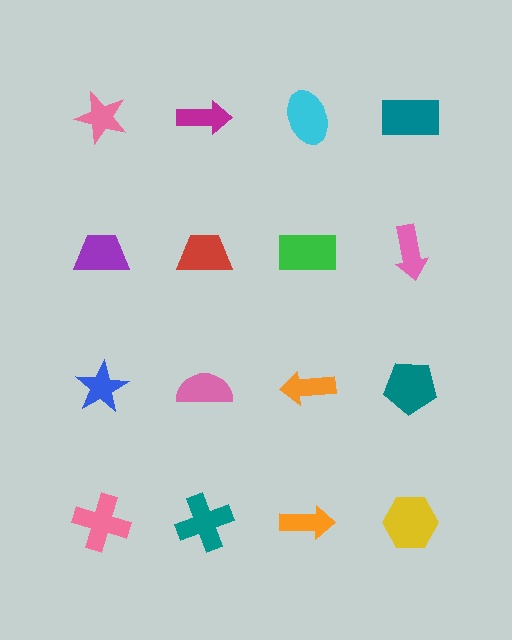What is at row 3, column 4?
A teal pentagon.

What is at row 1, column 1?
A pink star.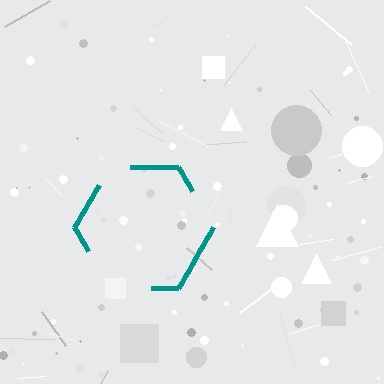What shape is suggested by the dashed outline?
The dashed outline suggests a hexagon.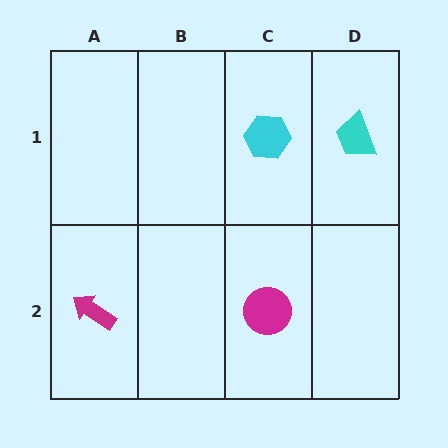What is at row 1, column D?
A cyan trapezoid.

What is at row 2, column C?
A magenta circle.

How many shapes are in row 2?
2 shapes.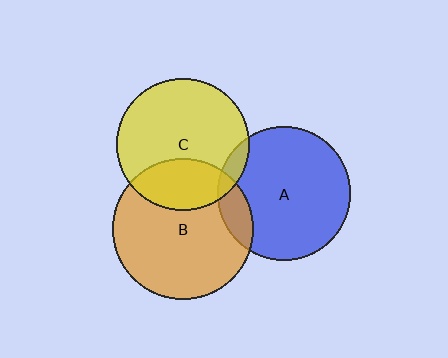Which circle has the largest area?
Circle B (orange).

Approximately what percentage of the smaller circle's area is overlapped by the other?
Approximately 5%.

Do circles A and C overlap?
Yes.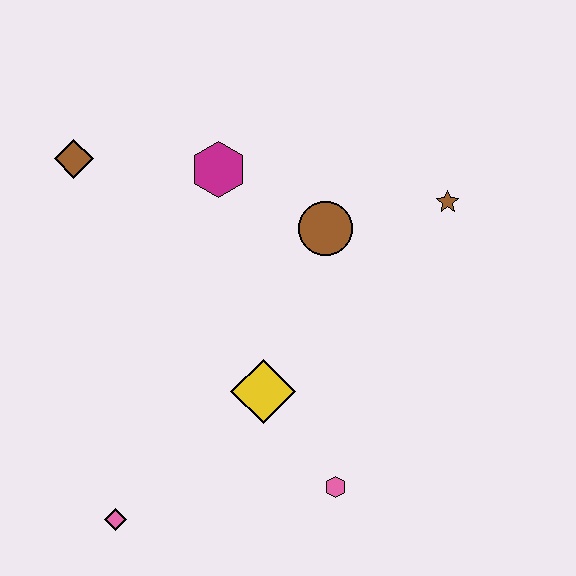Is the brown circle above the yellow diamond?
Yes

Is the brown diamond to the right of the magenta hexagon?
No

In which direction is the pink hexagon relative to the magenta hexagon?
The pink hexagon is below the magenta hexagon.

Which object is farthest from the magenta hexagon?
The pink diamond is farthest from the magenta hexagon.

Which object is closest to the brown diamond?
The magenta hexagon is closest to the brown diamond.